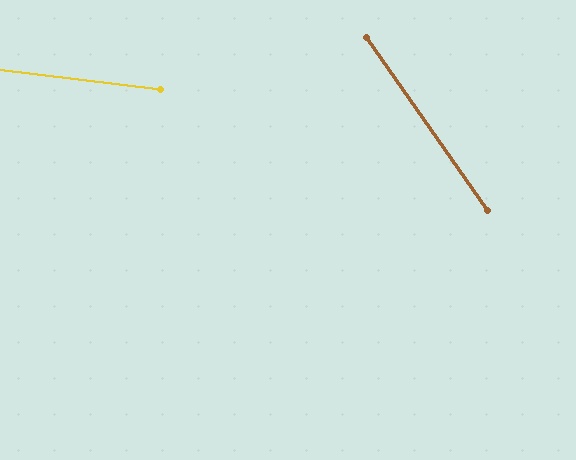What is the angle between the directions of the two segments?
Approximately 49 degrees.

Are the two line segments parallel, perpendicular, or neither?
Neither parallel nor perpendicular — they differ by about 49°.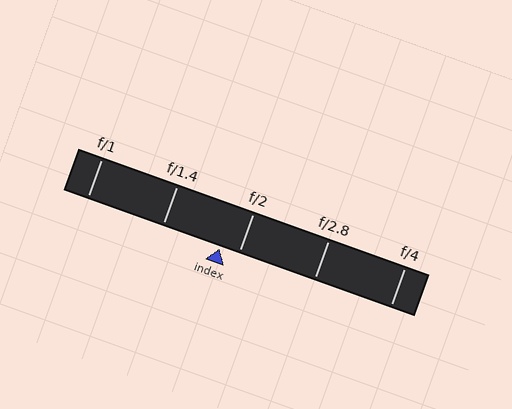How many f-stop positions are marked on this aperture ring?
There are 5 f-stop positions marked.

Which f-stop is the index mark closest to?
The index mark is closest to f/2.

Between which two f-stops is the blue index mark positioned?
The index mark is between f/1.4 and f/2.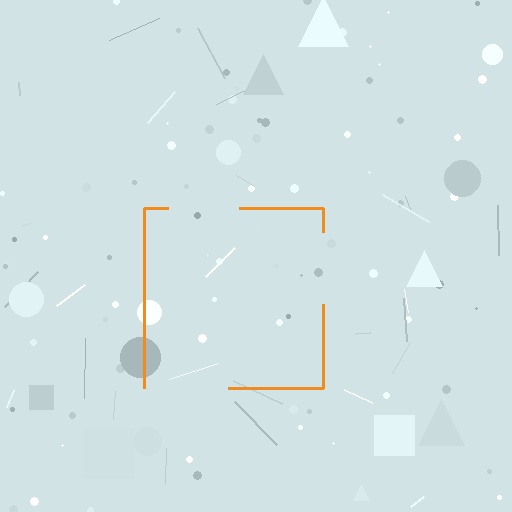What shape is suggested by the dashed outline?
The dashed outline suggests a square.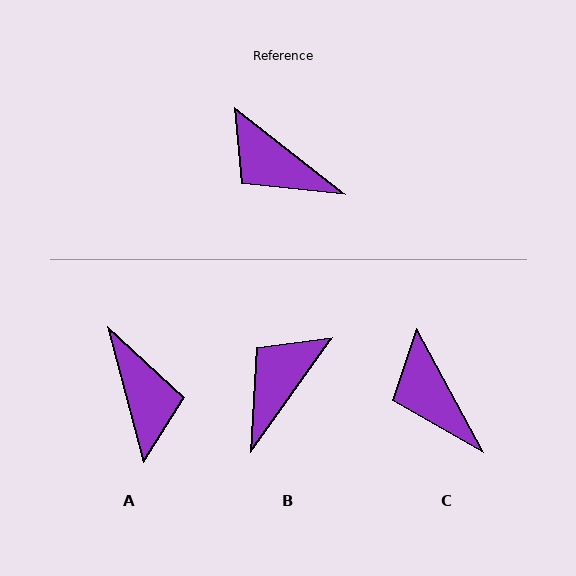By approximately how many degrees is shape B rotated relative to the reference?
Approximately 87 degrees clockwise.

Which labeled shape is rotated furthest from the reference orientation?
A, about 143 degrees away.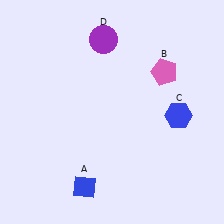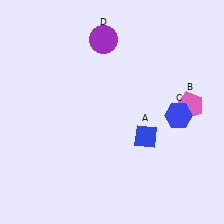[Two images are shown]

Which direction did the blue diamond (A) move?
The blue diamond (A) moved right.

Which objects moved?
The objects that moved are: the blue diamond (A), the pink pentagon (B).